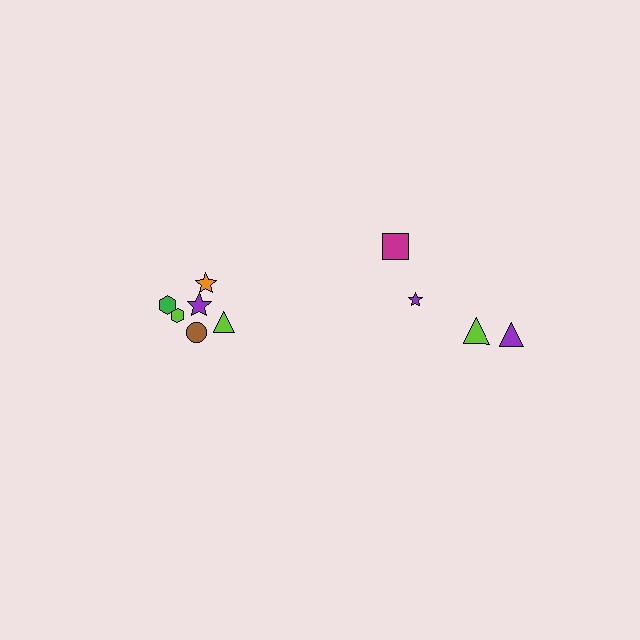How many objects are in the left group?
There are 6 objects.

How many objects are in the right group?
There are 4 objects.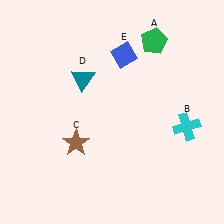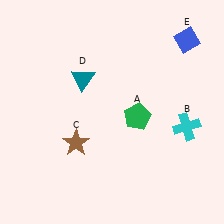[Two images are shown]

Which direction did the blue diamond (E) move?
The blue diamond (E) moved right.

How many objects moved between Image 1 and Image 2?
2 objects moved between the two images.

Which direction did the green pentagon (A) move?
The green pentagon (A) moved down.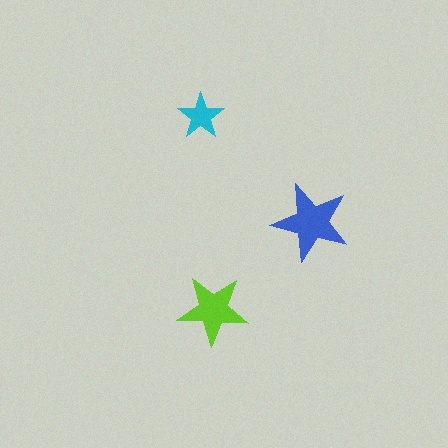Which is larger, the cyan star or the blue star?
The blue one.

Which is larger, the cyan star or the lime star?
The lime one.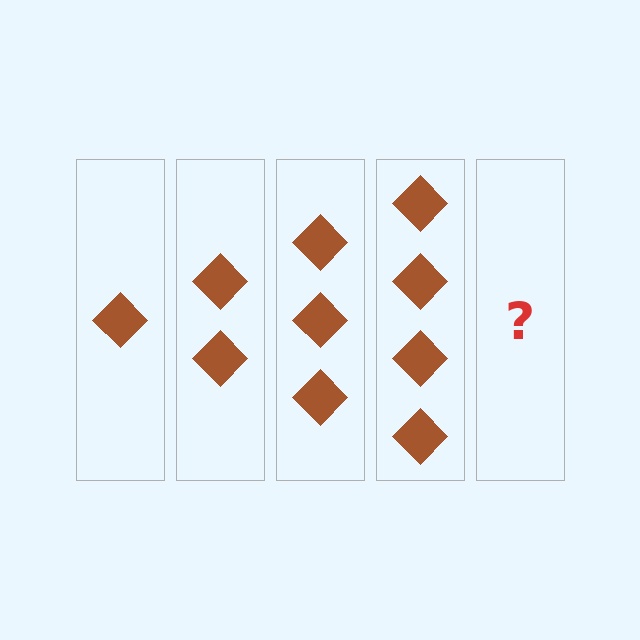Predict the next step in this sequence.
The next step is 5 diamonds.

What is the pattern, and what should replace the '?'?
The pattern is that each step adds one more diamond. The '?' should be 5 diamonds.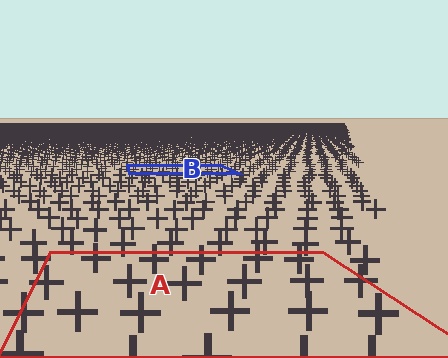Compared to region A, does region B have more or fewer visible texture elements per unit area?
Region B has more texture elements per unit area — they are packed more densely because it is farther away.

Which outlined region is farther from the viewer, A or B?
Region B is farther from the viewer — the texture elements inside it appear smaller and more densely packed.